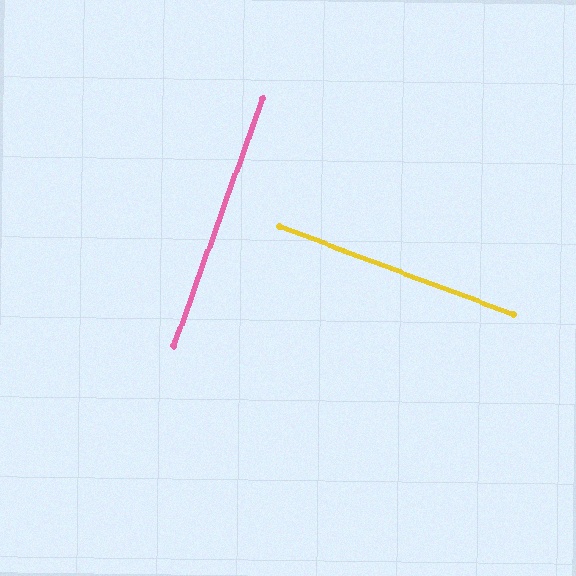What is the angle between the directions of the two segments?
Approximately 89 degrees.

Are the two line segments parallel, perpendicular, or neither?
Perpendicular — they meet at approximately 89°.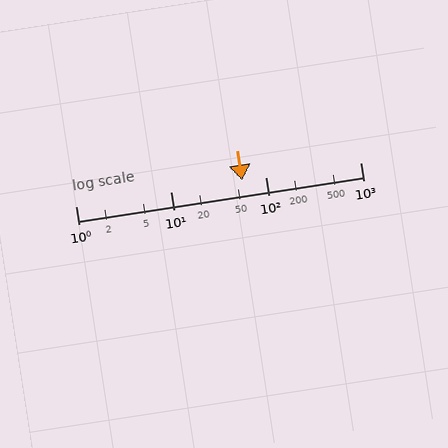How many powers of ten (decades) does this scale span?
The scale spans 3 decades, from 1 to 1000.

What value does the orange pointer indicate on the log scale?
The pointer indicates approximately 57.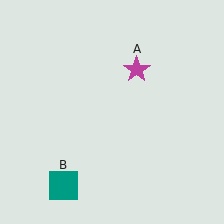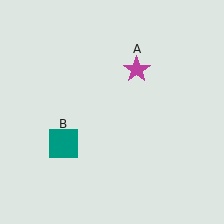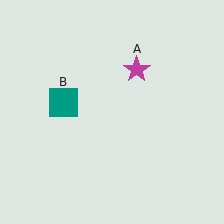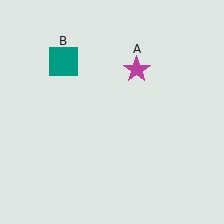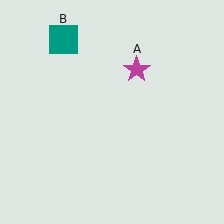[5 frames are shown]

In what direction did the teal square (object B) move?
The teal square (object B) moved up.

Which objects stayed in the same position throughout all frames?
Magenta star (object A) remained stationary.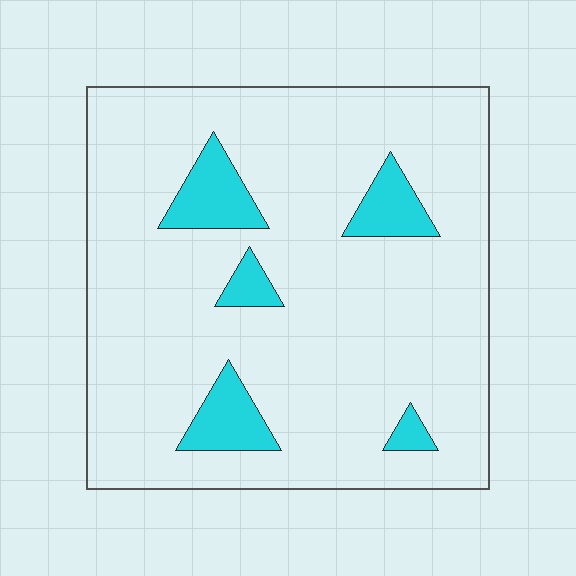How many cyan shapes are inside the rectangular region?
5.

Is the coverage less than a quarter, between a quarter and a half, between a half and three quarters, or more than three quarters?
Less than a quarter.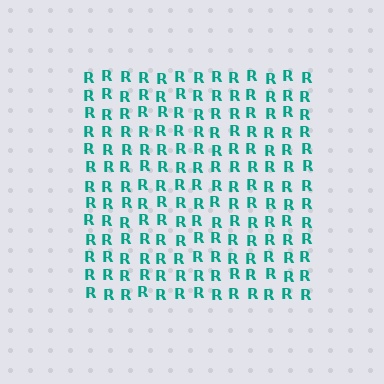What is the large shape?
The large shape is a square.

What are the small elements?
The small elements are letter R's.